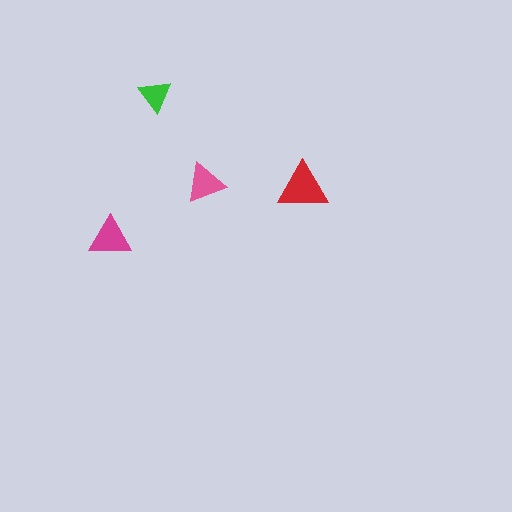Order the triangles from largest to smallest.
the red one, the magenta one, the pink one, the green one.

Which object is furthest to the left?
The magenta triangle is leftmost.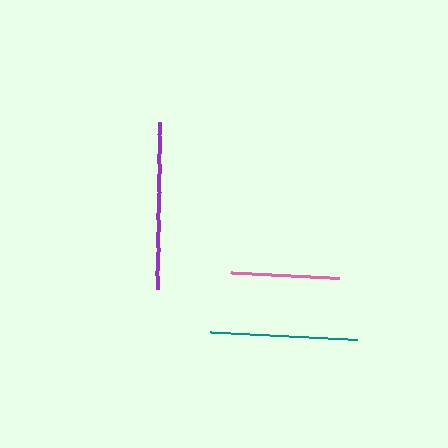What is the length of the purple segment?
The purple segment is approximately 168 pixels long.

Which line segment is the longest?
The purple line is the longest at approximately 168 pixels.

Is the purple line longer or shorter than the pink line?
The purple line is longer than the pink line.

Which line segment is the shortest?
The pink line is the shortest at approximately 109 pixels.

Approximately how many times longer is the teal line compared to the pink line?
The teal line is approximately 1.4 times the length of the pink line.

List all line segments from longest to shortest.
From longest to shortest: purple, teal, pink.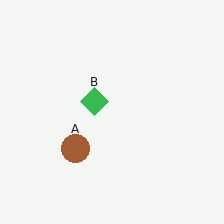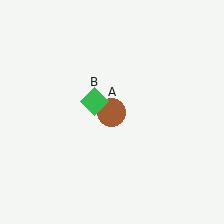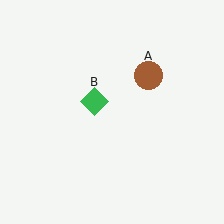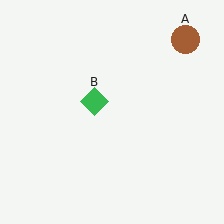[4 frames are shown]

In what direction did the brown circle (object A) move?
The brown circle (object A) moved up and to the right.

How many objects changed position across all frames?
1 object changed position: brown circle (object A).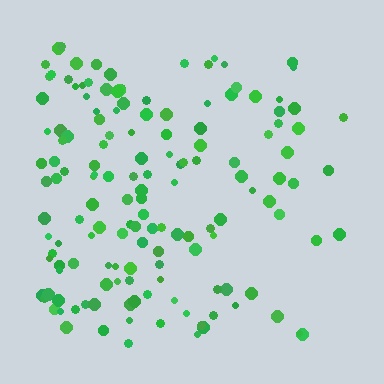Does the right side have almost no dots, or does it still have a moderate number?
Still a moderate number, just noticeably fewer than the left.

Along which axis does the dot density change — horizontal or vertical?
Horizontal.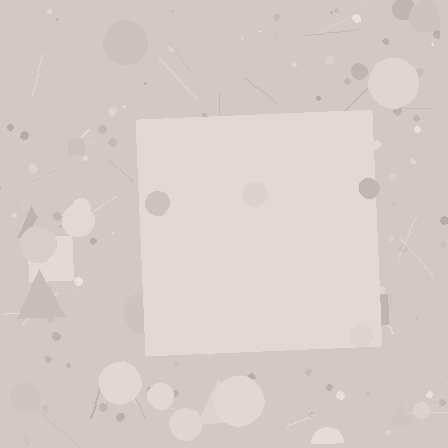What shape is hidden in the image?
A square is hidden in the image.